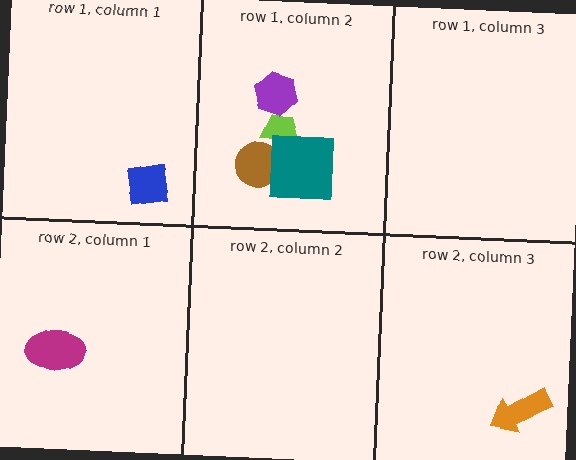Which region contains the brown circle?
The row 1, column 2 region.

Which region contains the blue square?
The row 1, column 1 region.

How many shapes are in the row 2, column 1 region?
1.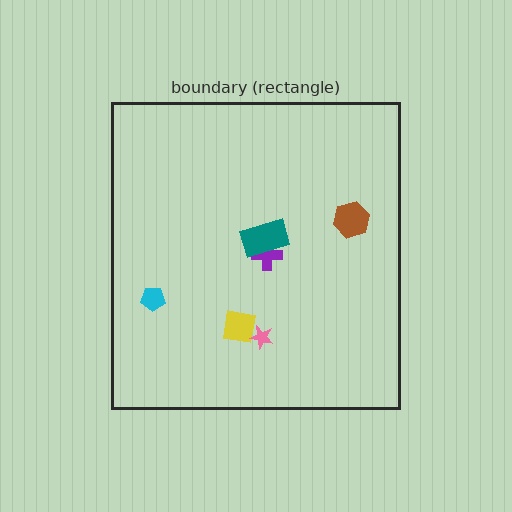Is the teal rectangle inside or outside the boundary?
Inside.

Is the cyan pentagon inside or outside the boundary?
Inside.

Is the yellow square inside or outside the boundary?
Inside.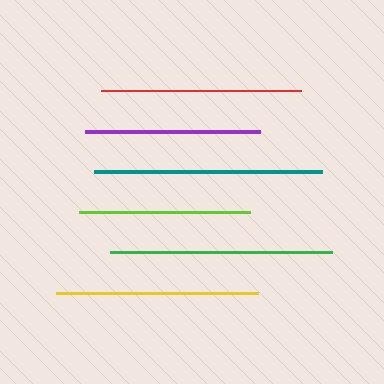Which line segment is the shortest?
The lime line is the shortest at approximately 171 pixels.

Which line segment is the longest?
The teal line is the longest at approximately 228 pixels.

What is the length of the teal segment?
The teal segment is approximately 228 pixels long.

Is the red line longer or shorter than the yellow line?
The yellow line is longer than the red line.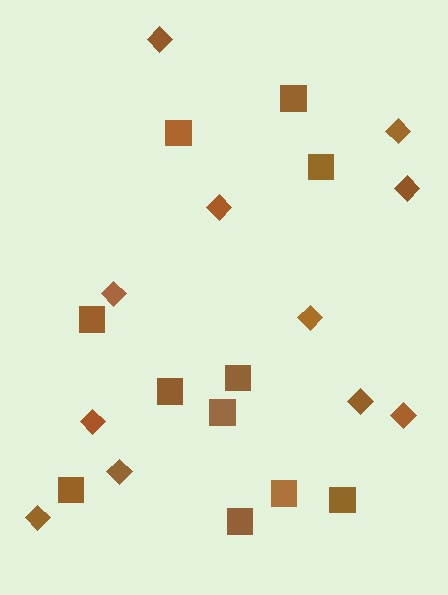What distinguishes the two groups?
There are 2 groups: one group of squares (11) and one group of diamonds (11).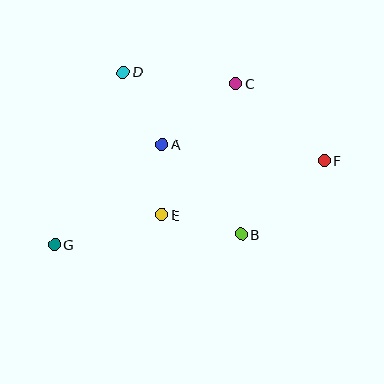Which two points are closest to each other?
Points A and E are closest to each other.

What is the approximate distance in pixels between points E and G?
The distance between E and G is approximately 111 pixels.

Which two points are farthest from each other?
Points F and G are farthest from each other.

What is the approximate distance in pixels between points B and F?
The distance between B and F is approximately 111 pixels.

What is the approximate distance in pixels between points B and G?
The distance between B and G is approximately 186 pixels.